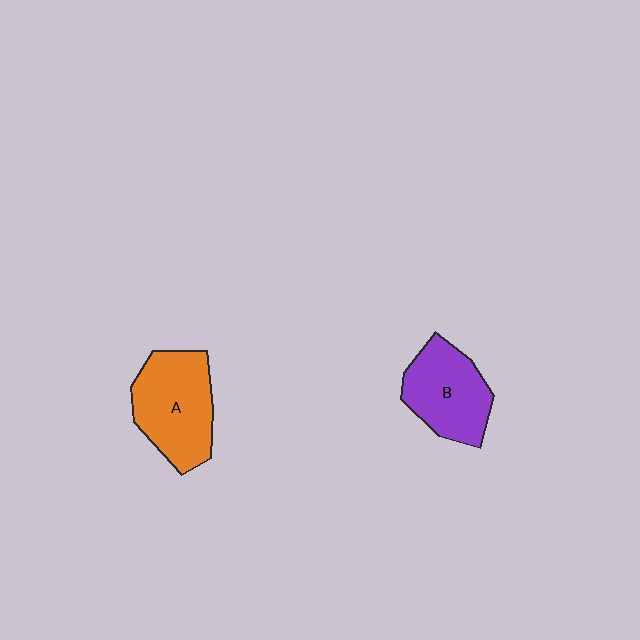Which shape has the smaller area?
Shape B (purple).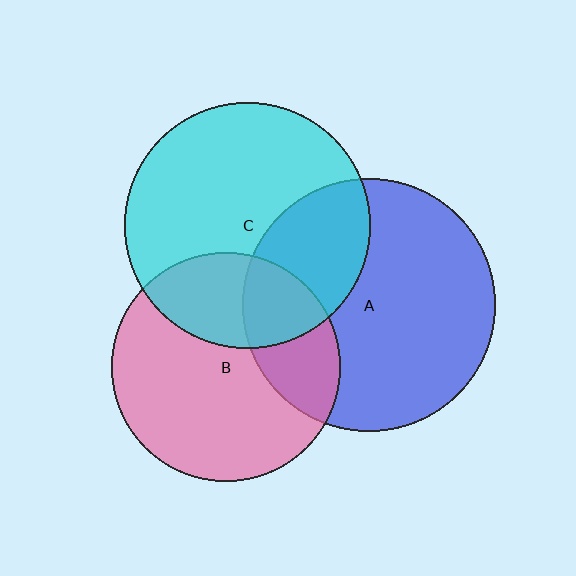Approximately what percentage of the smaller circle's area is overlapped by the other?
Approximately 30%.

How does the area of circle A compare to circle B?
Approximately 1.2 times.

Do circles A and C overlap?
Yes.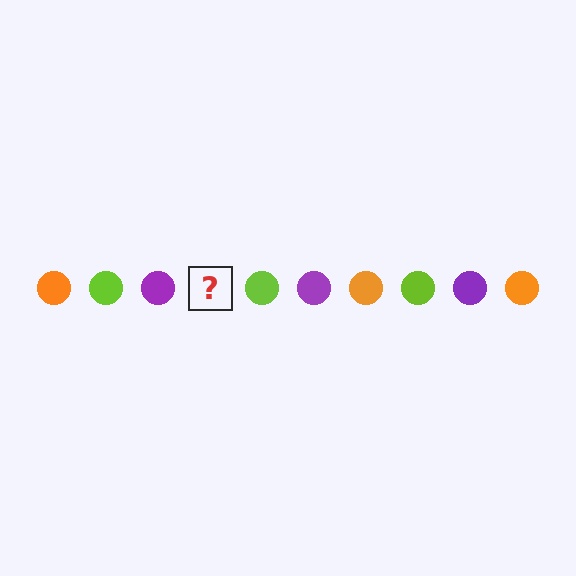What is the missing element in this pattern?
The missing element is an orange circle.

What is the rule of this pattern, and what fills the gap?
The rule is that the pattern cycles through orange, lime, purple circles. The gap should be filled with an orange circle.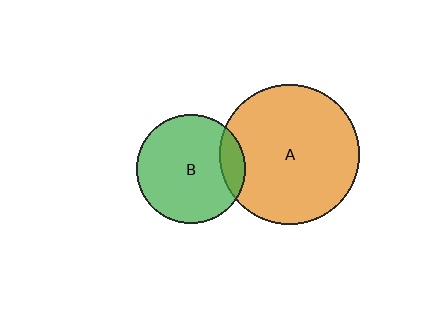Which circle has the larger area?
Circle A (orange).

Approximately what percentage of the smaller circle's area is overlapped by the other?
Approximately 15%.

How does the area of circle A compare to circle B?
Approximately 1.7 times.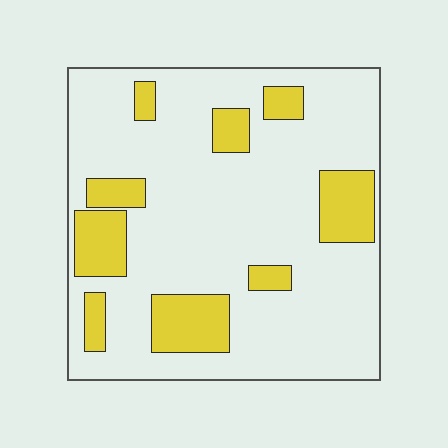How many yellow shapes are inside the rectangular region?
9.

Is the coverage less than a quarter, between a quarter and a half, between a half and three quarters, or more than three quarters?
Less than a quarter.